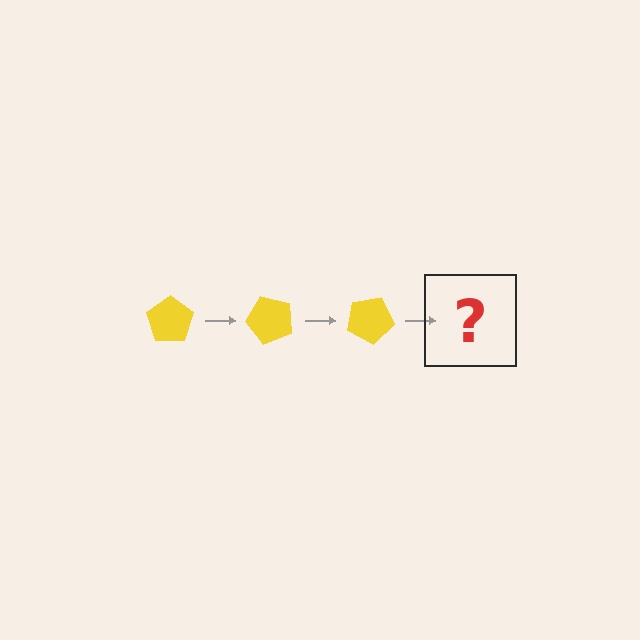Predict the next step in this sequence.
The next step is a yellow pentagon rotated 150 degrees.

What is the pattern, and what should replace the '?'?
The pattern is that the pentagon rotates 50 degrees each step. The '?' should be a yellow pentagon rotated 150 degrees.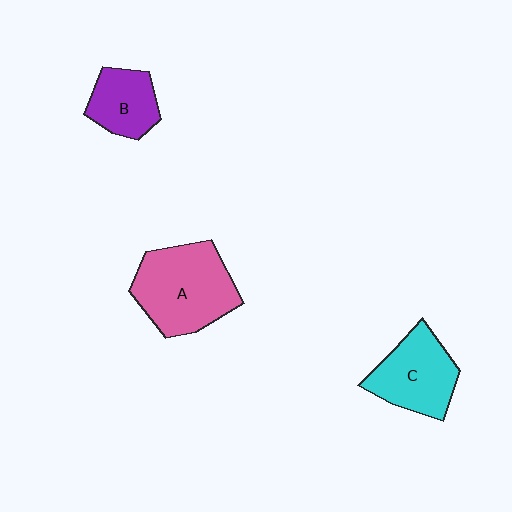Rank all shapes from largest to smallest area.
From largest to smallest: A (pink), C (cyan), B (purple).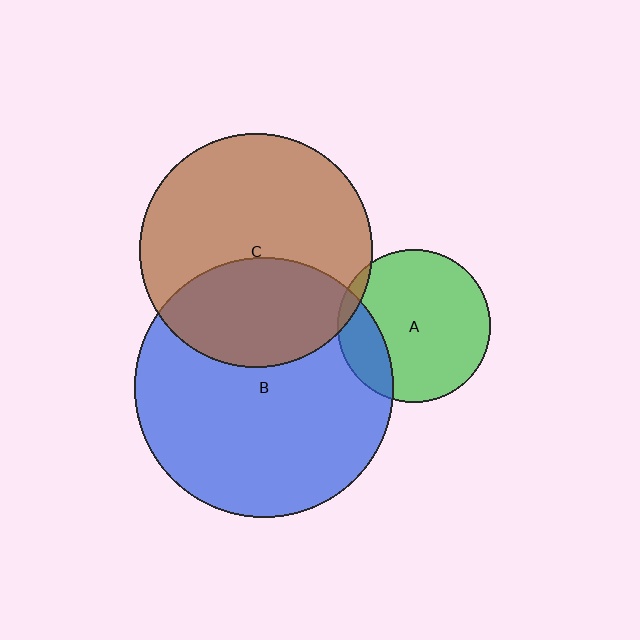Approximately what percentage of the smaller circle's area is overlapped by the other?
Approximately 35%.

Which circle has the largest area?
Circle B (blue).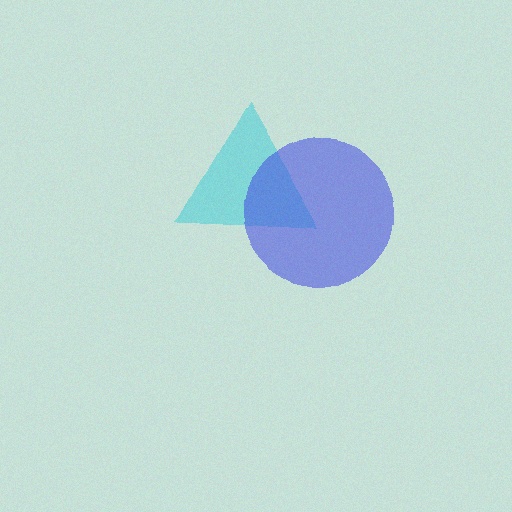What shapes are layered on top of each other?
The layered shapes are: a cyan triangle, a blue circle.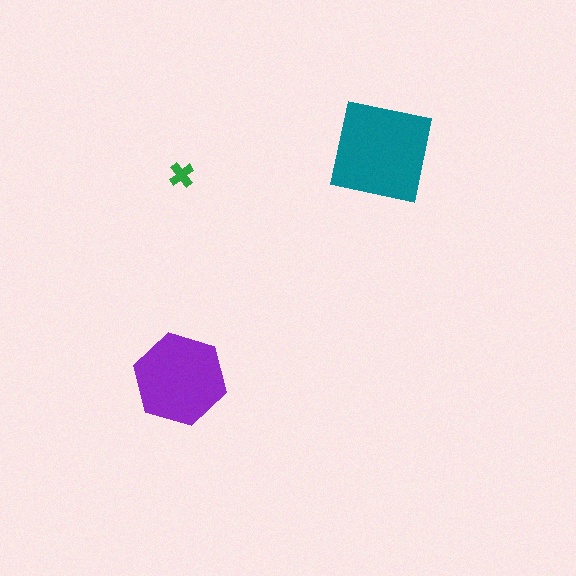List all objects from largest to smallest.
The teal square, the purple hexagon, the green cross.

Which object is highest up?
The teal square is topmost.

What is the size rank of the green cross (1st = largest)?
3rd.